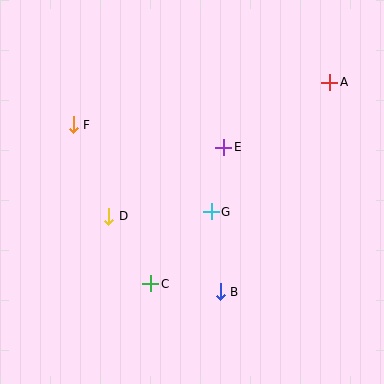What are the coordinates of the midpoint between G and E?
The midpoint between G and E is at (217, 180).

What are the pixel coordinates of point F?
Point F is at (73, 125).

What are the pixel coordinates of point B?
Point B is at (220, 292).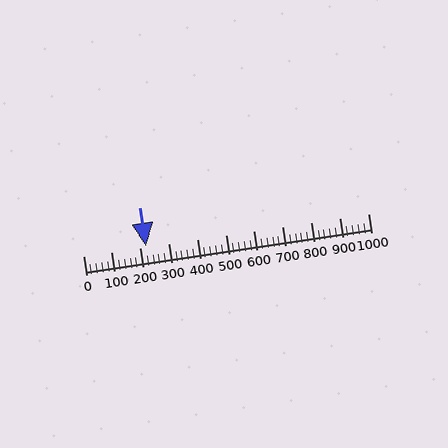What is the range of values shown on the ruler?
The ruler shows values from 0 to 1000.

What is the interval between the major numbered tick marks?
The major tick marks are spaced 100 units apart.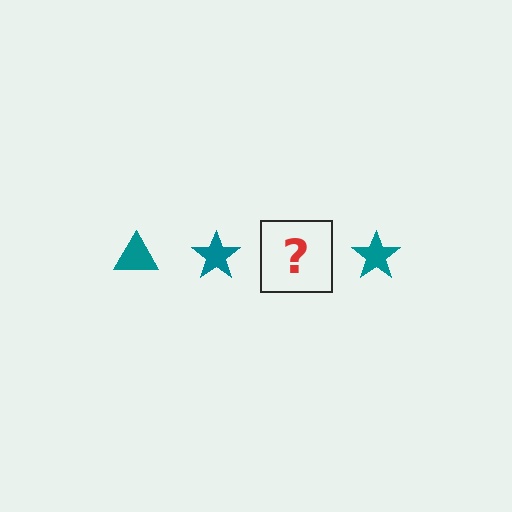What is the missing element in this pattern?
The missing element is a teal triangle.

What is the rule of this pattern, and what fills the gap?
The rule is that the pattern cycles through triangle, star shapes in teal. The gap should be filled with a teal triangle.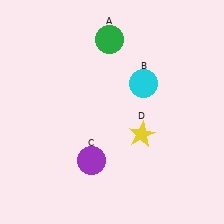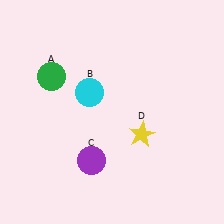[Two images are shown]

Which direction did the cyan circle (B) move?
The cyan circle (B) moved left.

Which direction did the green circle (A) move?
The green circle (A) moved left.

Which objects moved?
The objects that moved are: the green circle (A), the cyan circle (B).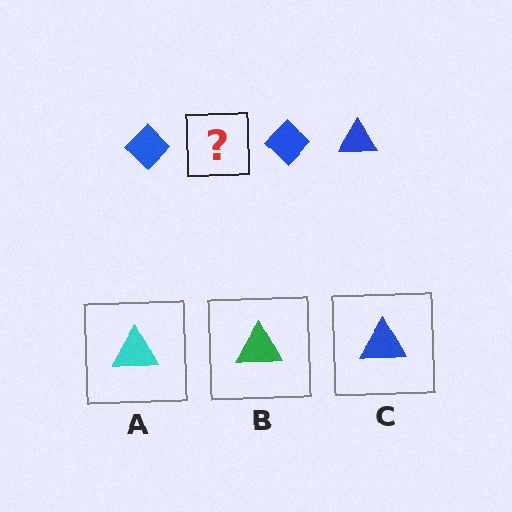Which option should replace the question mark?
Option C.